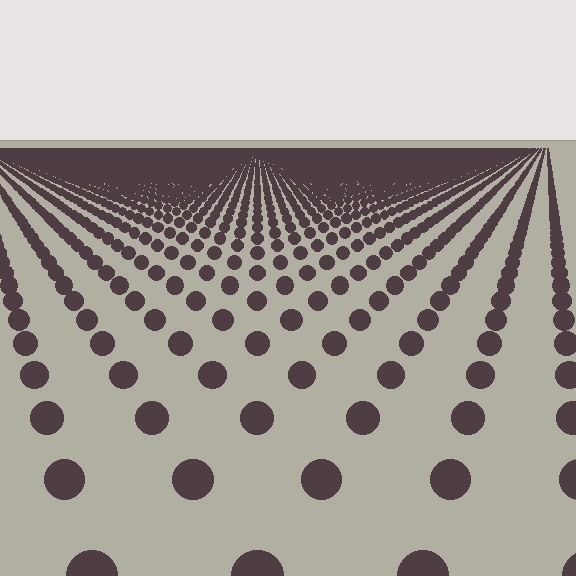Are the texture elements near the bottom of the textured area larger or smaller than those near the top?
Larger. Near the bottom, elements are closer to the viewer and appear at a bigger on-screen size.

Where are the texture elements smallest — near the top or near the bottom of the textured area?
Near the top.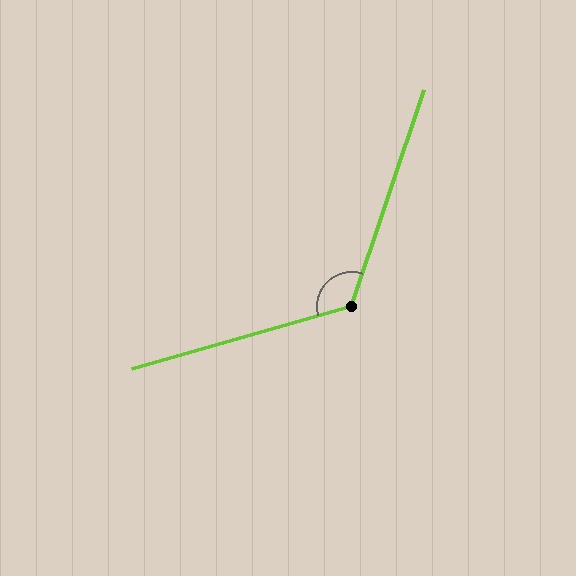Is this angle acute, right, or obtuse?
It is obtuse.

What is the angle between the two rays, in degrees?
Approximately 124 degrees.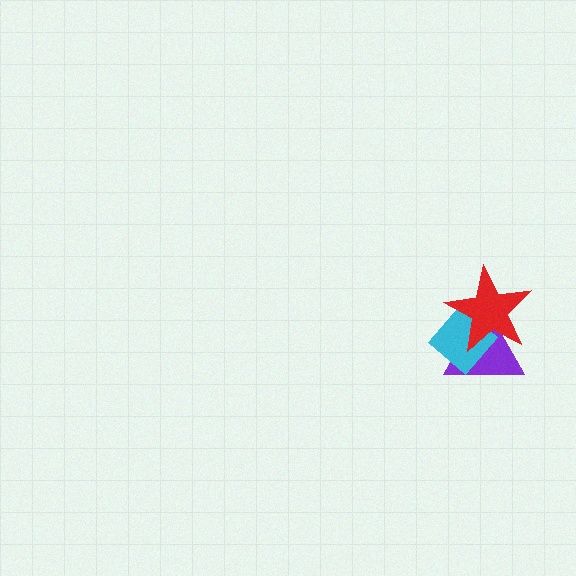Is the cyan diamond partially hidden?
Yes, it is partially covered by another shape.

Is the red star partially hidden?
No, no other shape covers it.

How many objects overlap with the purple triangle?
2 objects overlap with the purple triangle.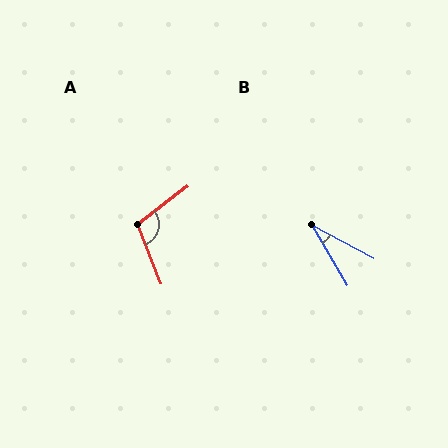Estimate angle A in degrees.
Approximately 105 degrees.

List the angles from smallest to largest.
B (32°), A (105°).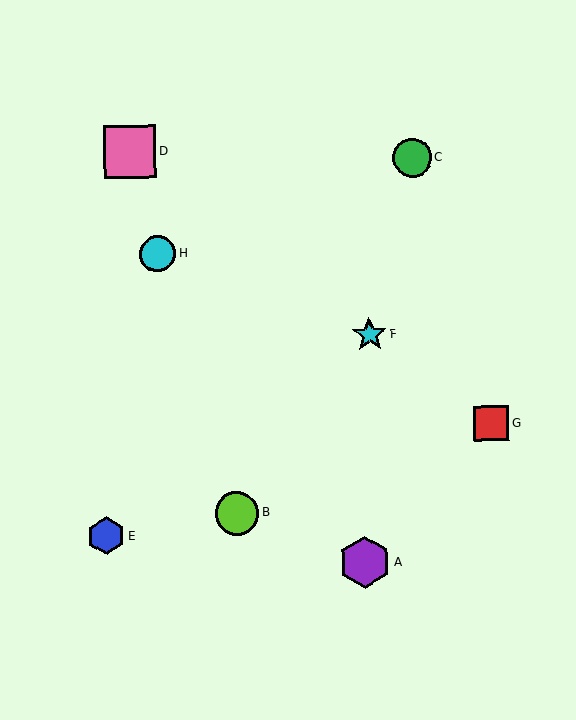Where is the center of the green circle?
The center of the green circle is at (412, 158).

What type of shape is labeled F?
Shape F is a cyan star.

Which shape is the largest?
The purple hexagon (labeled A) is the largest.